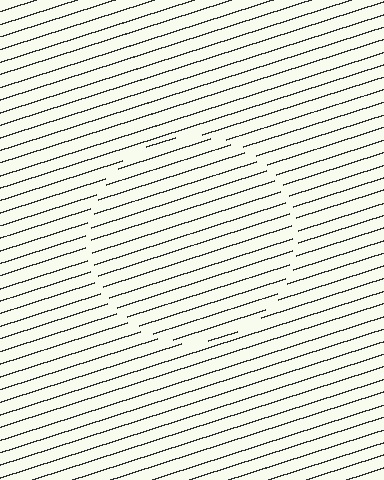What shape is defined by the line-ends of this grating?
An illusory circle. The interior of the shape contains the same grating, shifted by half a period — the contour is defined by the phase discontinuity where line-ends from the inner and outer gratings abut.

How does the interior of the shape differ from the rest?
The interior of the shape contains the same grating, shifted by half a period — the contour is defined by the phase discontinuity where line-ends from the inner and outer gratings abut.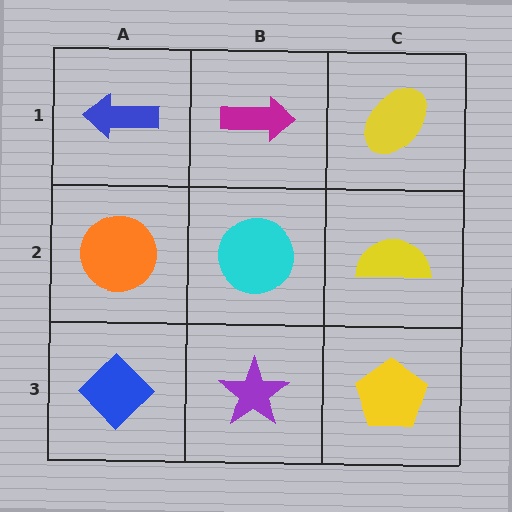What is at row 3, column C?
A yellow pentagon.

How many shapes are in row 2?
3 shapes.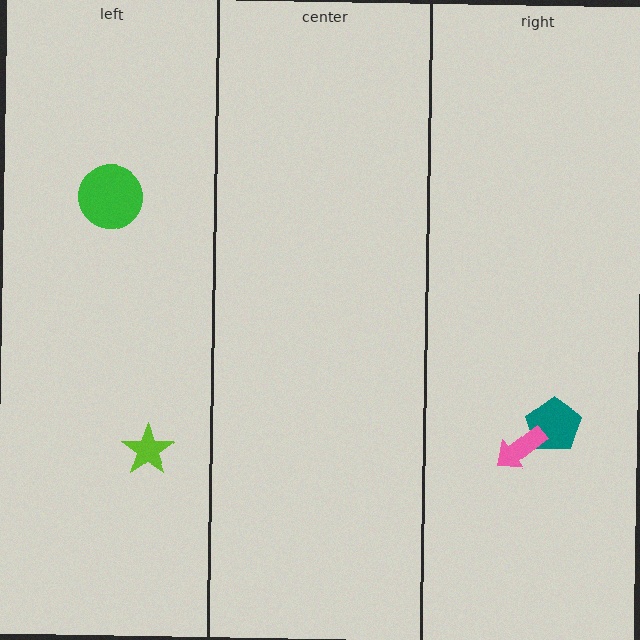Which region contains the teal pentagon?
The right region.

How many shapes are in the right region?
2.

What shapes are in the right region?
The teal pentagon, the pink arrow.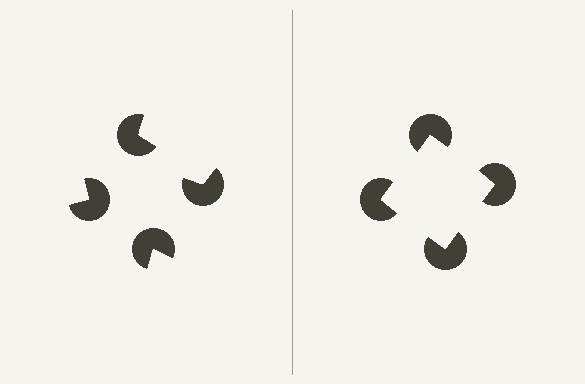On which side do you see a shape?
An illusory square appears on the right side. On the left side the wedge cuts are rotated, so no coherent shape forms.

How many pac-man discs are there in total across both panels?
8 — 4 on each side.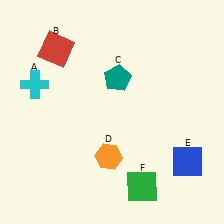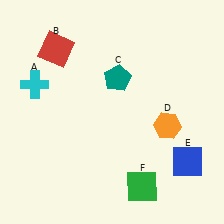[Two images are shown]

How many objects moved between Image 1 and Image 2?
1 object moved between the two images.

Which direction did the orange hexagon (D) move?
The orange hexagon (D) moved right.